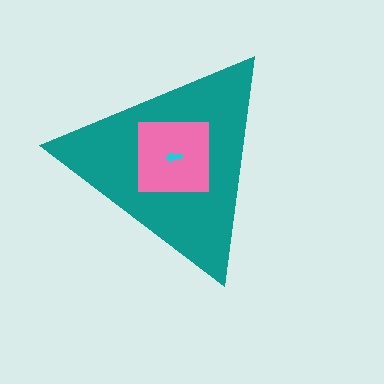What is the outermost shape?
The teal triangle.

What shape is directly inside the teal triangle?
The pink square.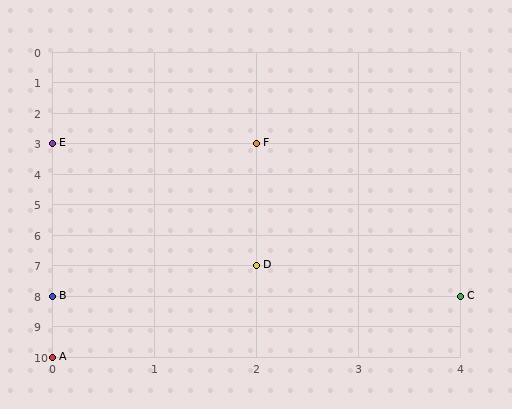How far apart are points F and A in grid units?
Points F and A are 2 columns and 7 rows apart (about 7.3 grid units diagonally).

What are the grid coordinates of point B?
Point B is at grid coordinates (0, 8).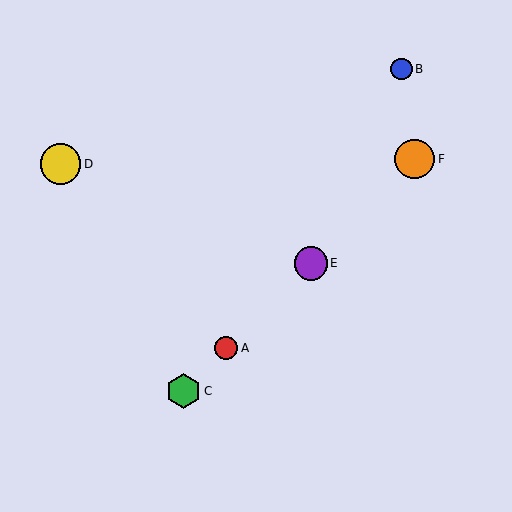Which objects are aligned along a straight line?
Objects A, C, E, F are aligned along a straight line.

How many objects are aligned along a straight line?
4 objects (A, C, E, F) are aligned along a straight line.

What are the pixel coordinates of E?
Object E is at (311, 263).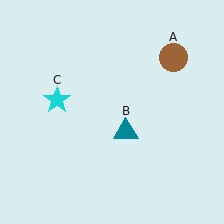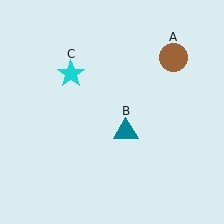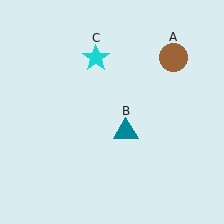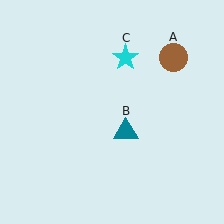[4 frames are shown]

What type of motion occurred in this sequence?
The cyan star (object C) rotated clockwise around the center of the scene.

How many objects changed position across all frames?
1 object changed position: cyan star (object C).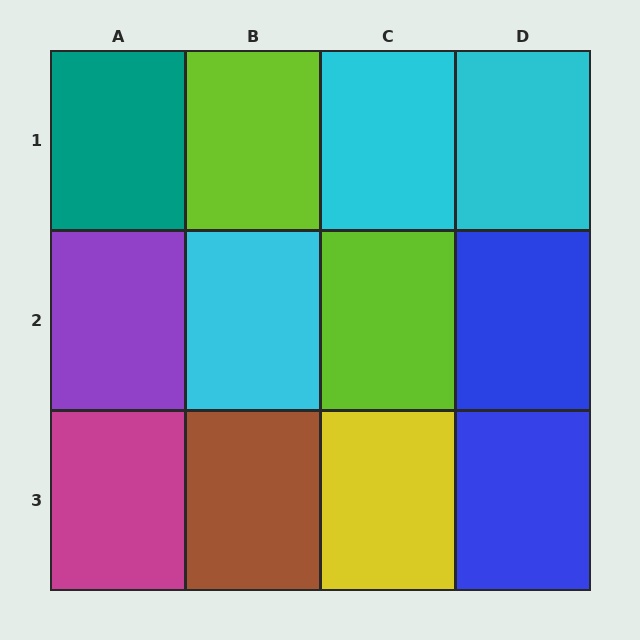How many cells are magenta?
1 cell is magenta.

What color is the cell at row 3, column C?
Yellow.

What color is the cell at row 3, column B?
Brown.